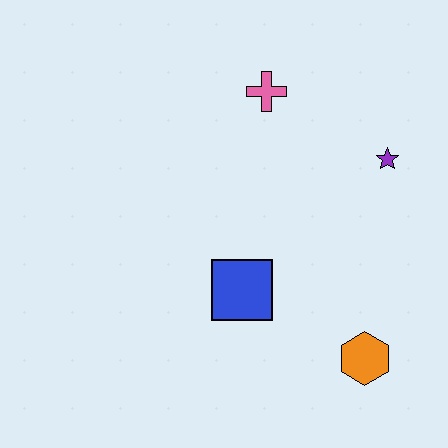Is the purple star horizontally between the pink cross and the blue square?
No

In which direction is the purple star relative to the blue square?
The purple star is to the right of the blue square.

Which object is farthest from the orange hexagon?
The pink cross is farthest from the orange hexagon.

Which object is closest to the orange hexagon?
The blue square is closest to the orange hexagon.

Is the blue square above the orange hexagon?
Yes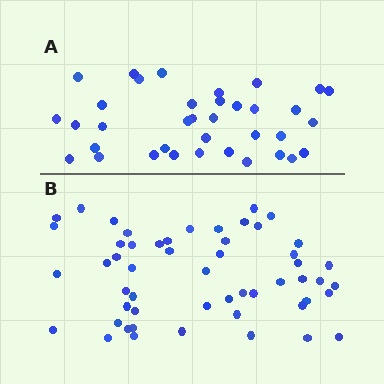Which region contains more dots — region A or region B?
Region B (the bottom region) has more dots.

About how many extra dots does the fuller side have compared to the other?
Region B has approximately 15 more dots than region A.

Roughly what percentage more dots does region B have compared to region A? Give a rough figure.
About 45% more.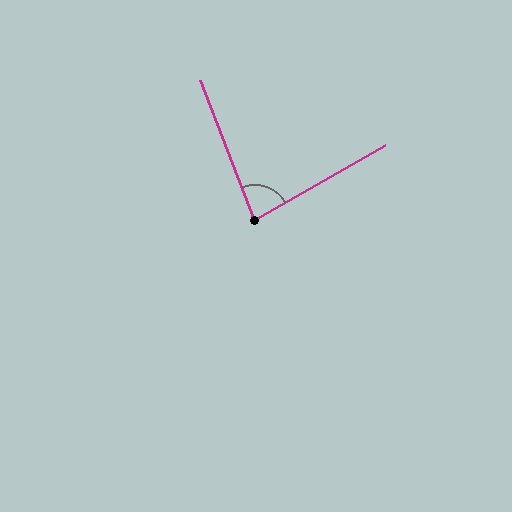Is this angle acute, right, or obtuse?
It is acute.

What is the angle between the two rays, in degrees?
Approximately 81 degrees.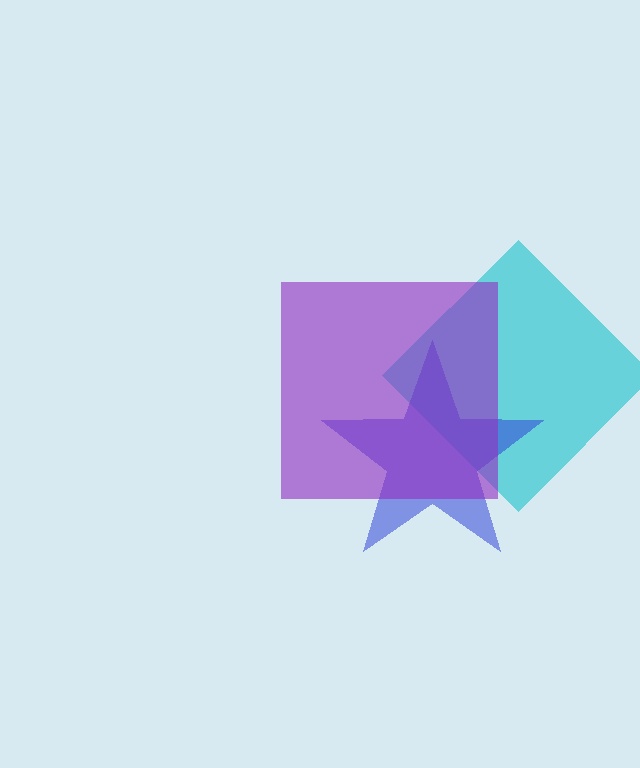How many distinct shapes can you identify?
There are 3 distinct shapes: a cyan diamond, a blue star, a purple square.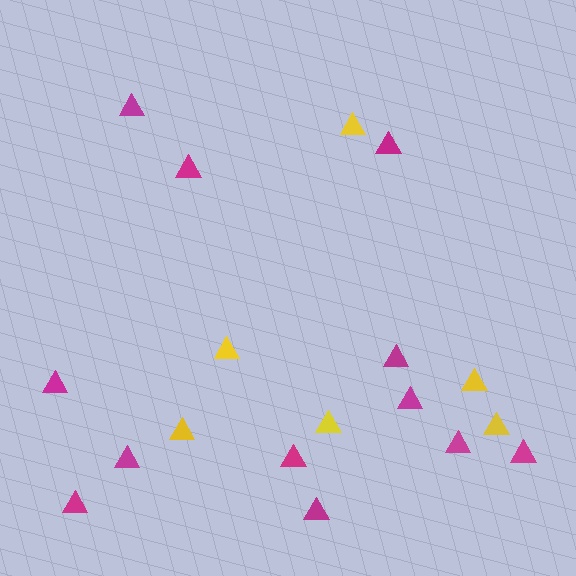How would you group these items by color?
There are 2 groups: one group of magenta triangles (12) and one group of yellow triangles (6).